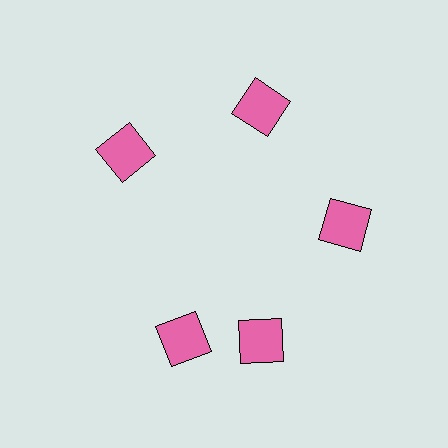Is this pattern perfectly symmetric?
No. The 5 pink squares are arranged in a ring, but one element near the 8 o'clock position is rotated out of alignment along the ring, breaking the 5-fold rotational symmetry.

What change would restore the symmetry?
The symmetry would be restored by rotating it back into even spacing with its neighbors so that all 5 squares sit at equal angles and equal distance from the center.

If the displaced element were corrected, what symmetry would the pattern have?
It would have 5-fold rotational symmetry — the pattern would map onto itself every 72 degrees.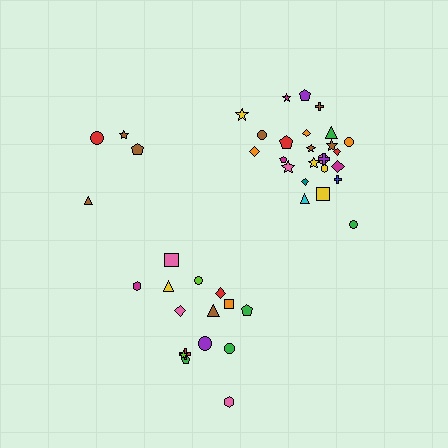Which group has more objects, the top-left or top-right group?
The top-right group.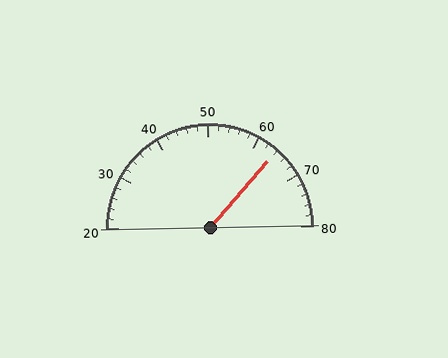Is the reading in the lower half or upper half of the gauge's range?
The reading is in the upper half of the range (20 to 80).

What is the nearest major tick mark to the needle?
The nearest major tick mark is 60.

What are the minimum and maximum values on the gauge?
The gauge ranges from 20 to 80.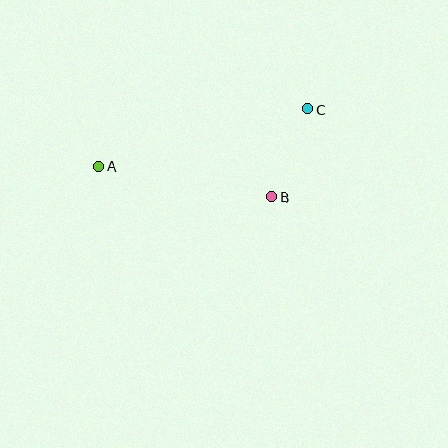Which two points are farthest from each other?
Points A and C are farthest from each other.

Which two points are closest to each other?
Points B and C are closest to each other.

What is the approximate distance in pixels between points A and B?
The distance between A and B is approximately 175 pixels.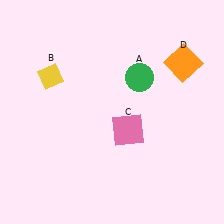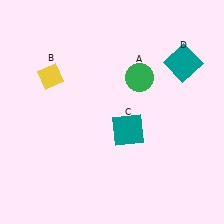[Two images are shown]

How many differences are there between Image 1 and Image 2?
There are 2 differences between the two images.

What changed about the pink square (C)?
In Image 1, C is pink. In Image 2, it changed to teal.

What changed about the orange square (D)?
In Image 1, D is orange. In Image 2, it changed to teal.